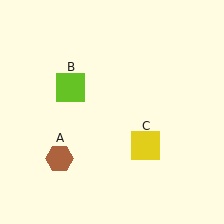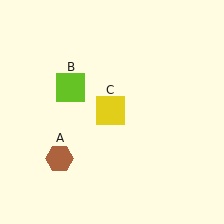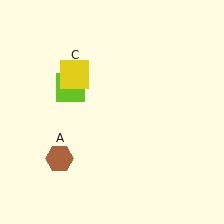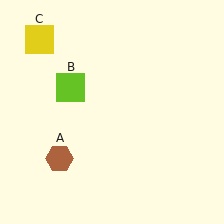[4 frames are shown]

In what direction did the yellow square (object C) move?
The yellow square (object C) moved up and to the left.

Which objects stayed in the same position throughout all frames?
Brown hexagon (object A) and lime square (object B) remained stationary.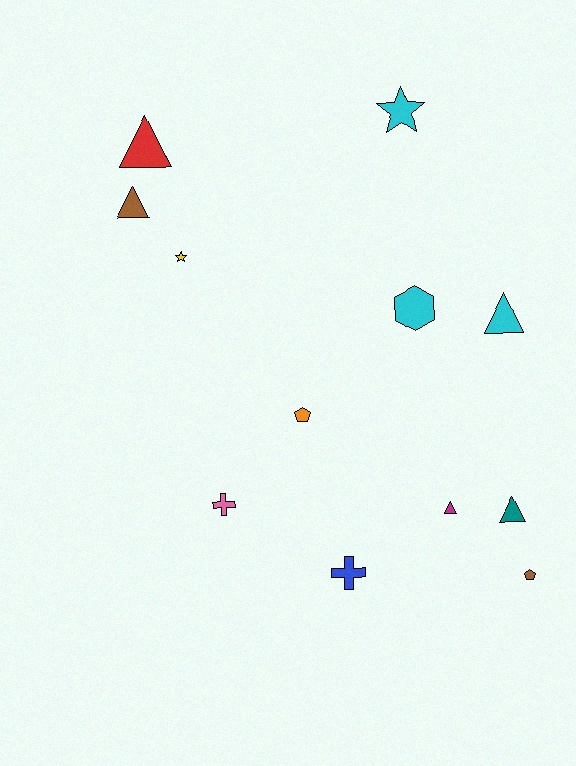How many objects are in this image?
There are 12 objects.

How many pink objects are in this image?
There is 1 pink object.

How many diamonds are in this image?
There are no diamonds.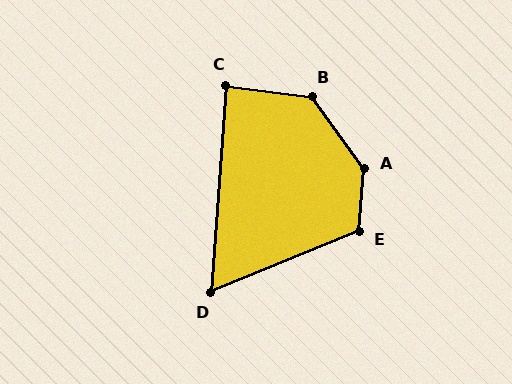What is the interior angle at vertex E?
Approximately 117 degrees (obtuse).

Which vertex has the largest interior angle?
A, at approximately 140 degrees.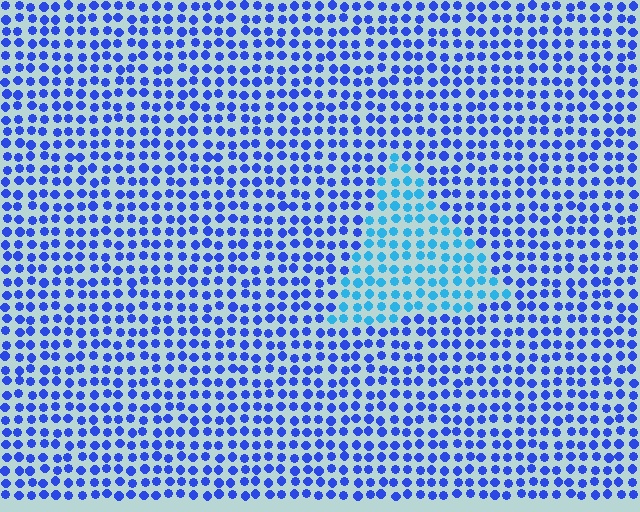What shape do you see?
I see a triangle.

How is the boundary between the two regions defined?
The boundary is defined purely by a slight shift in hue (about 35 degrees). Spacing, size, and orientation are identical on both sides.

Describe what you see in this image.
The image is filled with small blue elements in a uniform arrangement. A triangle-shaped region is visible where the elements are tinted to a slightly different hue, forming a subtle color boundary.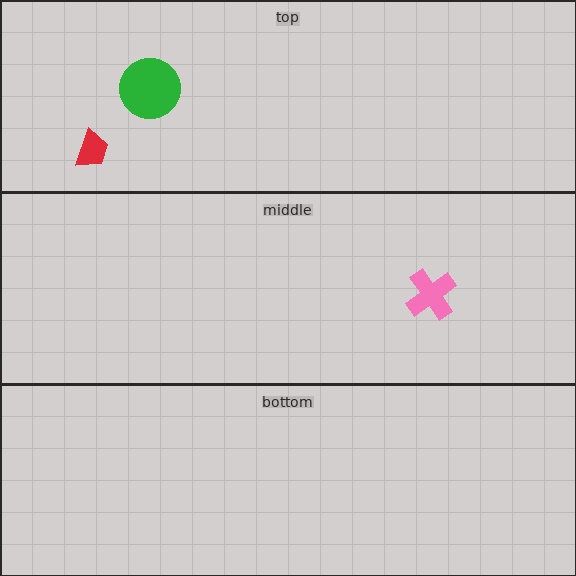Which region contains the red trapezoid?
The top region.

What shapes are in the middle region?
The pink cross.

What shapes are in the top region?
The green circle, the red trapezoid.